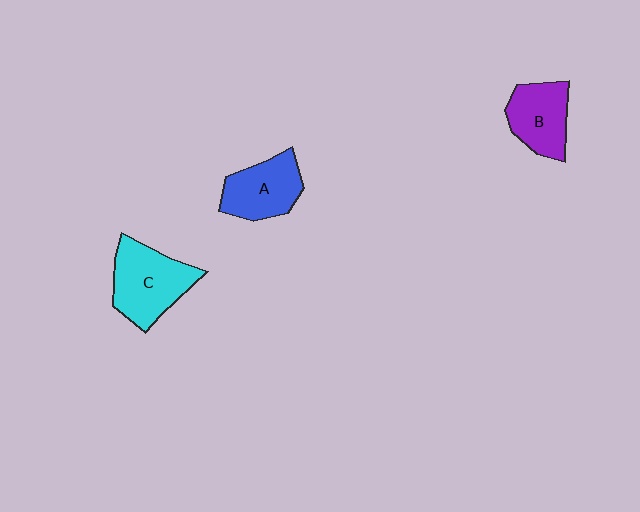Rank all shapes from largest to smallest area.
From largest to smallest: C (cyan), A (blue), B (purple).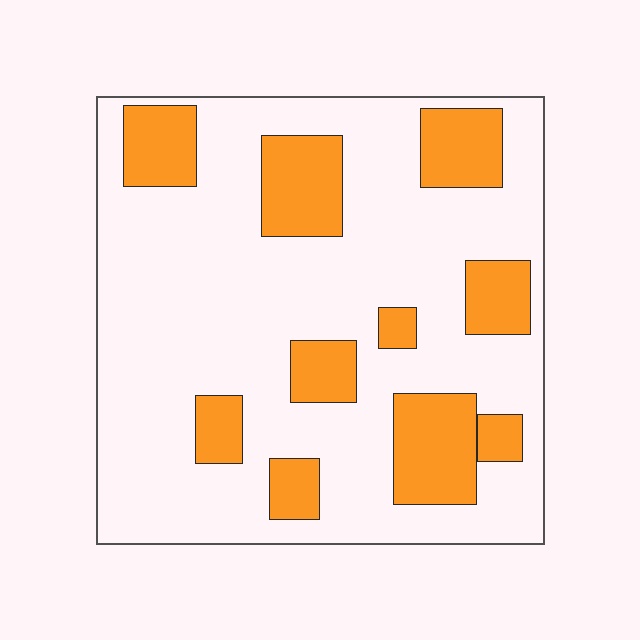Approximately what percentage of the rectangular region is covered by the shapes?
Approximately 25%.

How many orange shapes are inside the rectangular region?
10.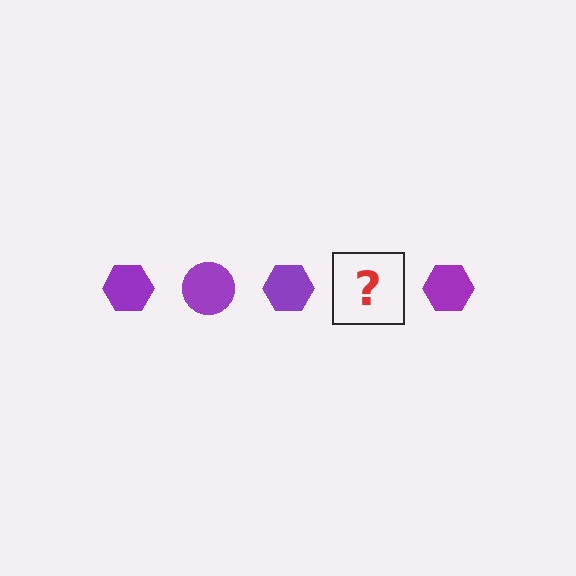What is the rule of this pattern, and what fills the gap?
The rule is that the pattern cycles through hexagon, circle shapes in purple. The gap should be filled with a purple circle.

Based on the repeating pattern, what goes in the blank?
The blank should be a purple circle.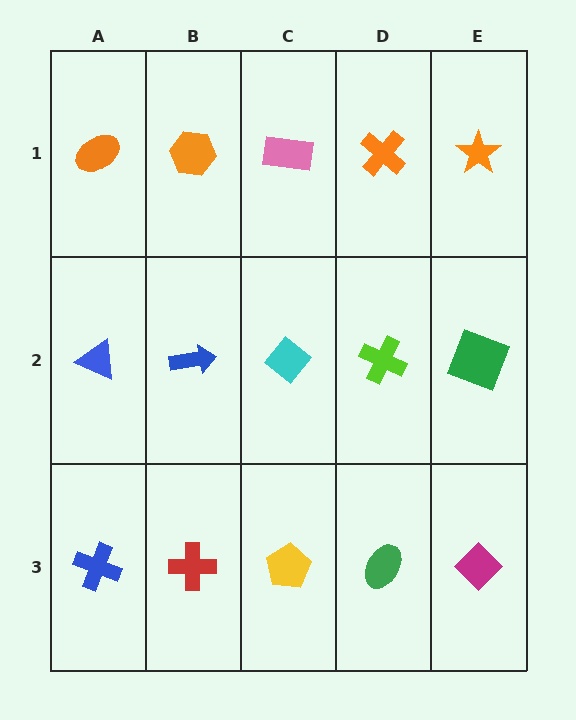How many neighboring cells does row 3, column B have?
3.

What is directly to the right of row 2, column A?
A blue arrow.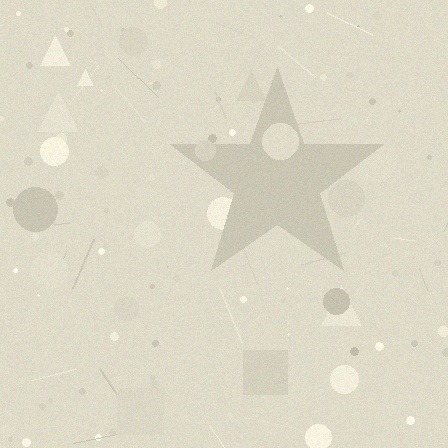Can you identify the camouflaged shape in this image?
The camouflaged shape is a star.